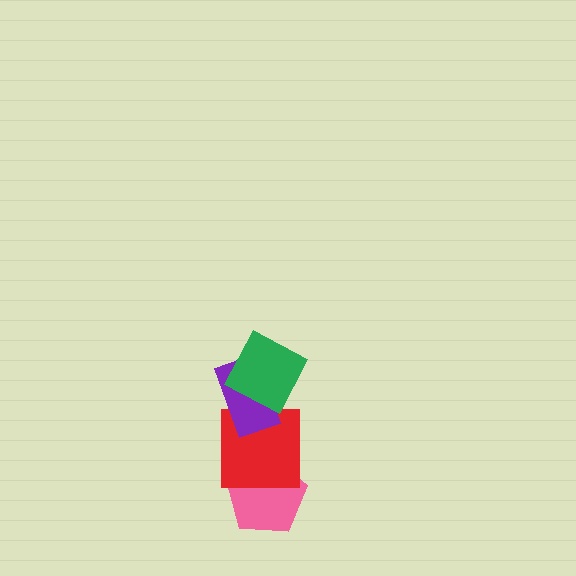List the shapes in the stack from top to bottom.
From top to bottom: the green square, the purple rectangle, the red square, the pink pentagon.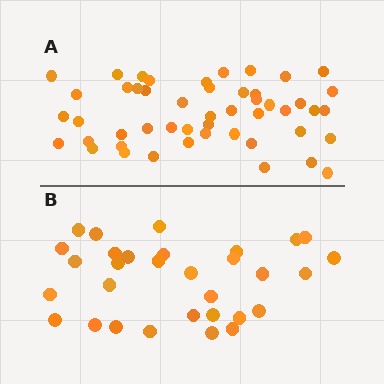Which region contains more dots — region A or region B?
Region A (the top region) has more dots.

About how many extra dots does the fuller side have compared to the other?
Region A has approximately 20 more dots than region B.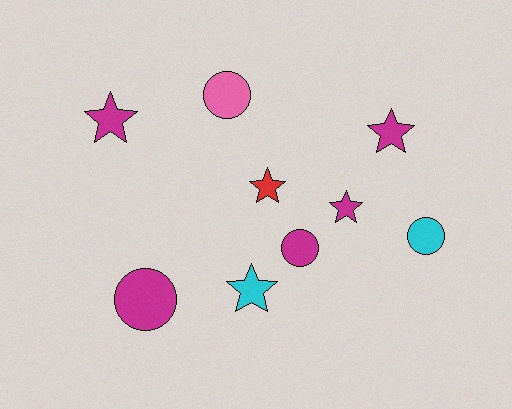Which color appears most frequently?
Magenta, with 5 objects.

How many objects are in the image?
There are 9 objects.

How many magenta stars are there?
There are 3 magenta stars.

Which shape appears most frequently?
Star, with 5 objects.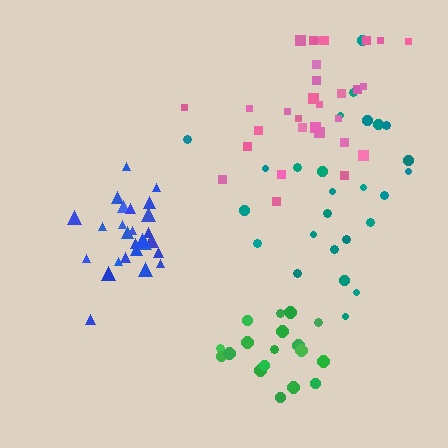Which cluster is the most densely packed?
Blue.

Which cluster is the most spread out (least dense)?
Teal.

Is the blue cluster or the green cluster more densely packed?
Blue.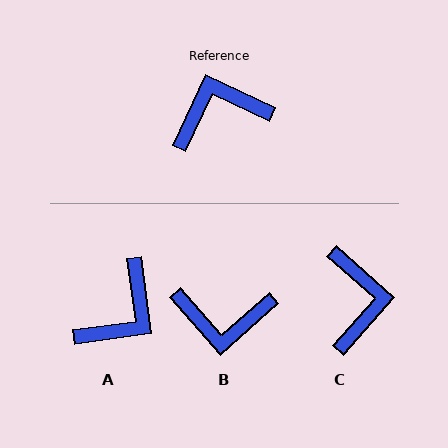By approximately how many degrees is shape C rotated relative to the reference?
Approximately 107 degrees clockwise.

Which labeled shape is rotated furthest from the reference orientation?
B, about 157 degrees away.